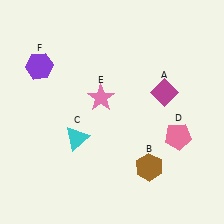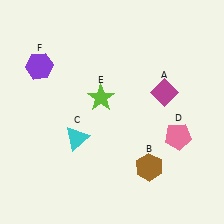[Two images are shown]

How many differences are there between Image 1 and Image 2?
There is 1 difference between the two images.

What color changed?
The star (E) changed from pink in Image 1 to lime in Image 2.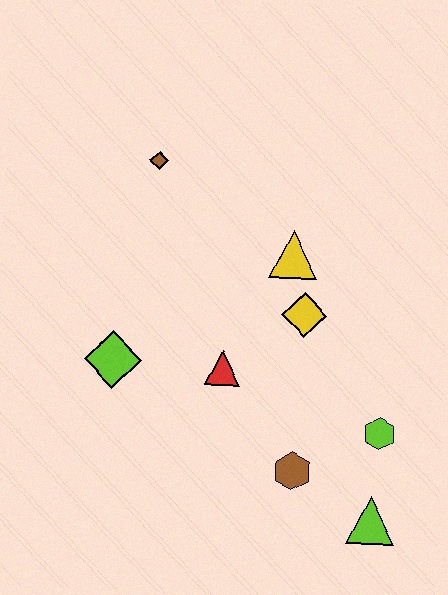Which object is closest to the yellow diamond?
The yellow triangle is closest to the yellow diamond.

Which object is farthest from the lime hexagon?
The brown diamond is farthest from the lime hexagon.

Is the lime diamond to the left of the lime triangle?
Yes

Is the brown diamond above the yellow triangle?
Yes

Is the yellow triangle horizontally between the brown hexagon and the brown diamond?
Yes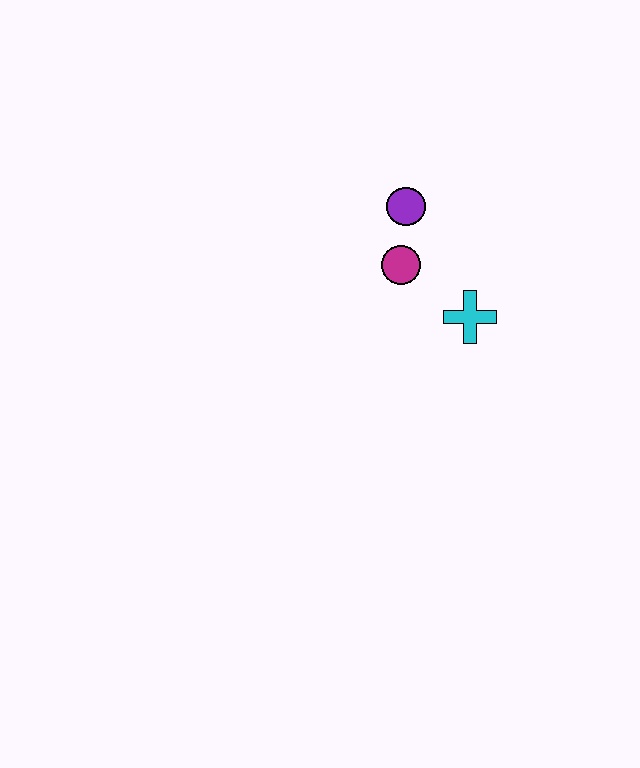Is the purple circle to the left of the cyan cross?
Yes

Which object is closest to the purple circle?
The magenta circle is closest to the purple circle.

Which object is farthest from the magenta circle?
The cyan cross is farthest from the magenta circle.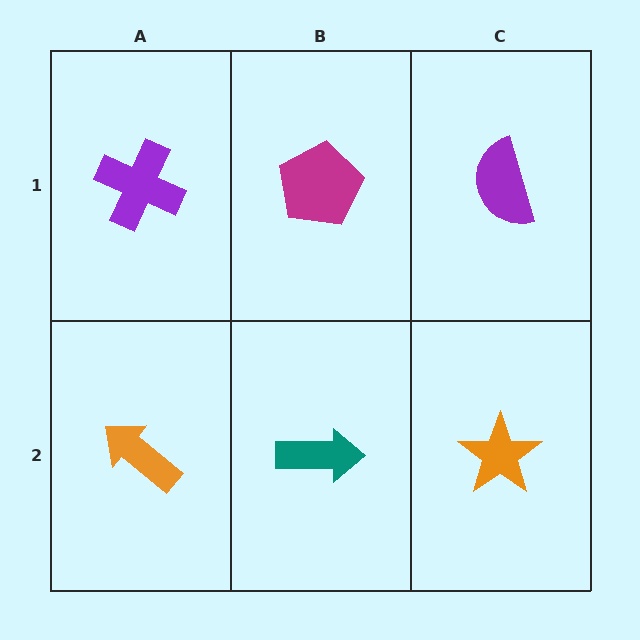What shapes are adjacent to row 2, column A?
A purple cross (row 1, column A), a teal arrow (row 2, column B).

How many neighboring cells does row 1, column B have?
3.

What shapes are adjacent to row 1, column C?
An orange star (row 2, column C), a magenta pentagon (row 1, column B).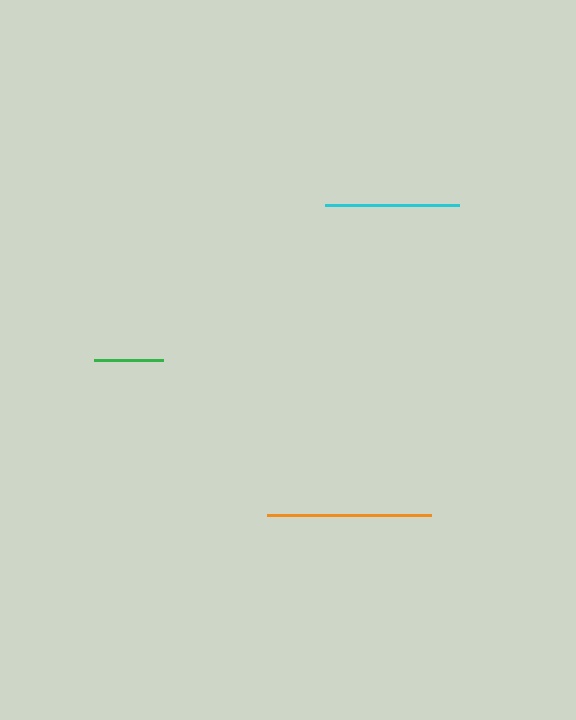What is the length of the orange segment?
The orange segment is approximately 164 pixels long.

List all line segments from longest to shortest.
From longest to shortest: orange, cyan, green.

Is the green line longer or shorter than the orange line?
The orange line is longer than the green line.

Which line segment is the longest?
The orange line is the longest at approximately 164 pixels.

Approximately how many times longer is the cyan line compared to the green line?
The cyan line is approximately 1.9 times the length of the green line.